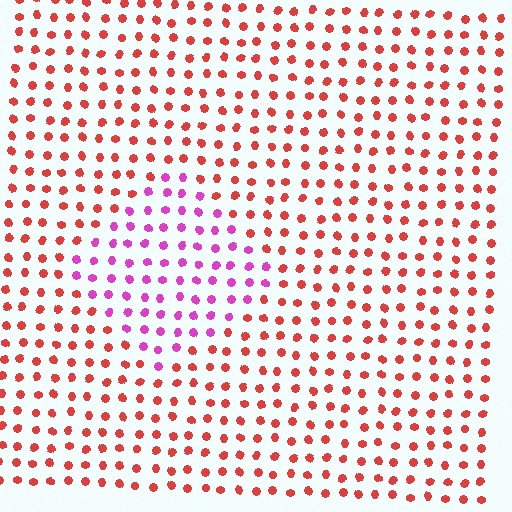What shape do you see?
I see a diamond.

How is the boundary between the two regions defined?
The boundary is defined purely by a slight shift in hue (about 52 degrees). Spacing, size, and orientation are identical on both sides.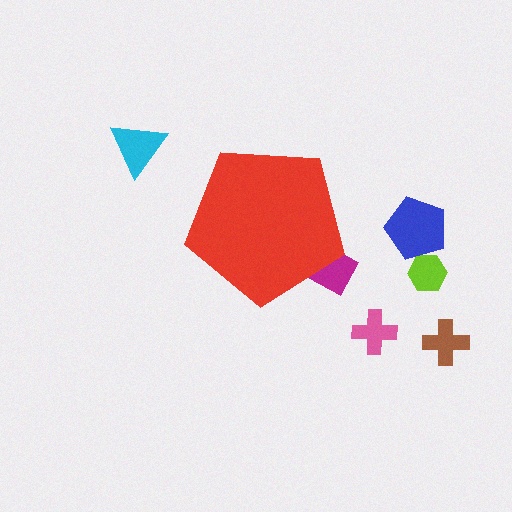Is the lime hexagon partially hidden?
No, the lime hexagon is fully visible.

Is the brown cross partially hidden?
No, the brown cross is fully visible.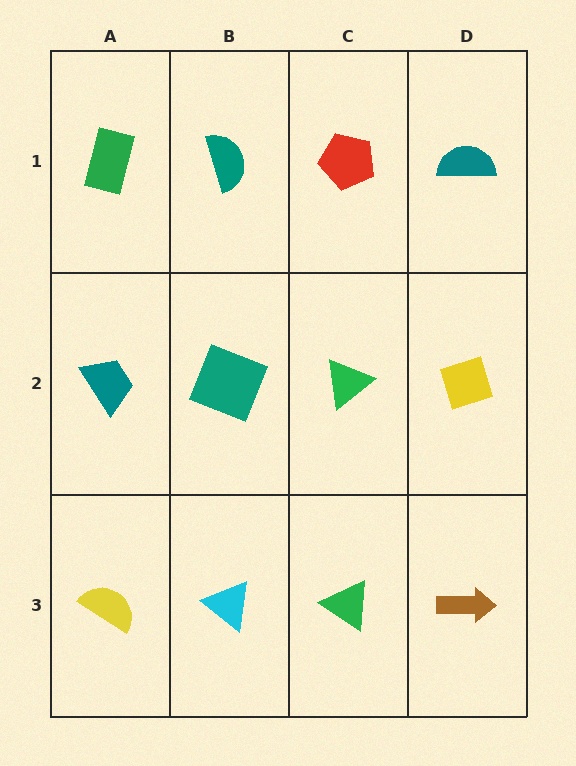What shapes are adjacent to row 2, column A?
A green rectangle (row 1, column A), a yellow semicircle (row 3, column A), a teal square (row 2, column B).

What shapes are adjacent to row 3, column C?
A green triangle (row 2, column C), a cyan triangle (row 3, column B), a brown arrow (row 3, column D).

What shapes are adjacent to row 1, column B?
A teal square (row 2, column B), a green rectangle (row 1, column A), a red pentagon (row 1, column C).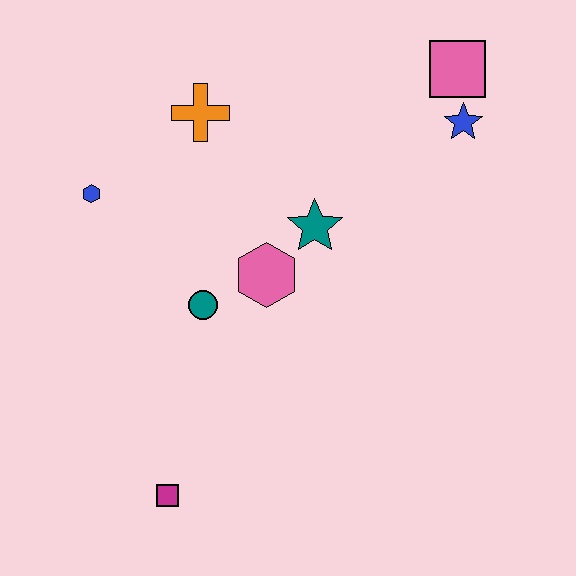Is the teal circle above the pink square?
No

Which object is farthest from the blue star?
The magenta square is farthest from the blue star.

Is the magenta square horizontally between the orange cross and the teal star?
No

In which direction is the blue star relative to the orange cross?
The blue star is to the right of the orange cross.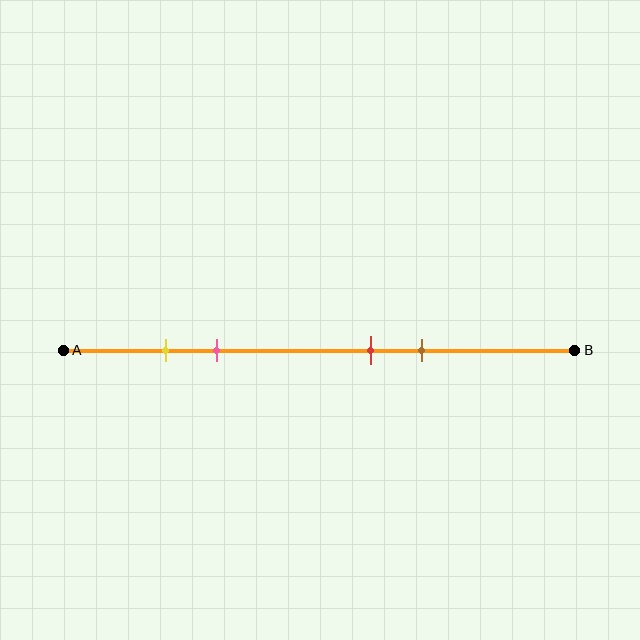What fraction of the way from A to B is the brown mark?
The brown mark is approximately 70% (0.7) of the way from A to B.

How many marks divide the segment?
There are 4 marks dividing the segment.